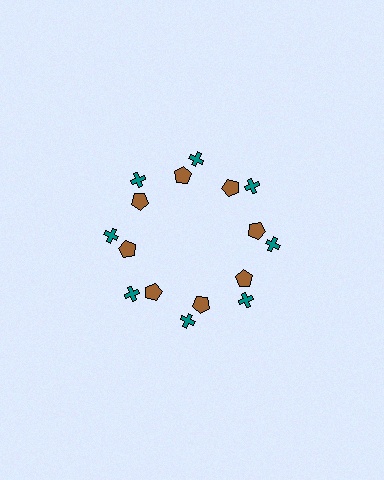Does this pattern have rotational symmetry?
Yes, this pattern has 8-fold rotational symmetry. It looks the same after rotating 45 degrees around the center.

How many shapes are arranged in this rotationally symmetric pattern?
There are 16 shapes, arranged in 8 groups of 2.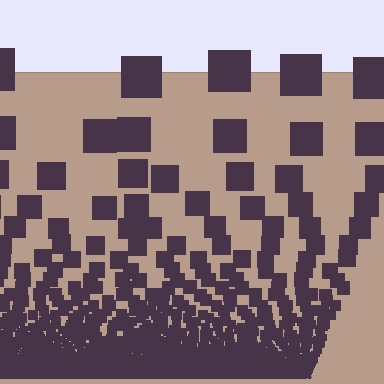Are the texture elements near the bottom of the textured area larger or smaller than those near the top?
Smaller. The gradient is inverted — elements near the bottom are smaller and denser.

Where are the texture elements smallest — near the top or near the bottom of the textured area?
Near the bottom.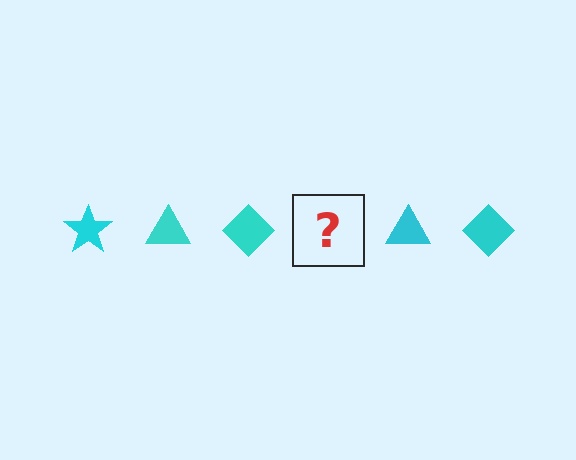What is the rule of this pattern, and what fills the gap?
The rule is that the pattern cycles through star, triangle, diamond shapes in cyan. The gap should be filled with a cyan star.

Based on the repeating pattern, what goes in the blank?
The blank should be a cyan star.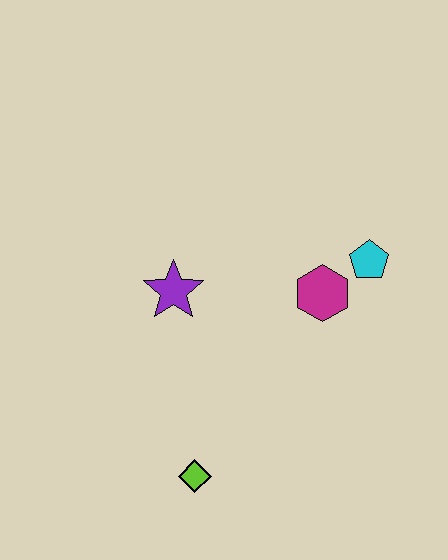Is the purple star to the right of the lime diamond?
No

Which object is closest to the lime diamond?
The purple star is closest to the lime diamond.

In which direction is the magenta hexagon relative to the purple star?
The magenta hexagon is to the right of the purple star.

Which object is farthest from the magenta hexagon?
The lime diamond is farthest from the magenta hexagon.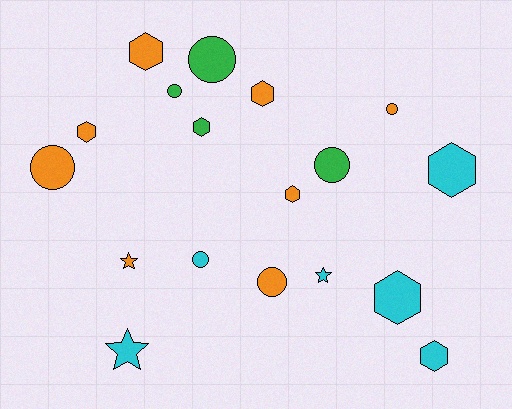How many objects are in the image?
There are 18 objects.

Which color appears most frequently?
Orange, with 8 objects.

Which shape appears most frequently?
Hexagon, with 8 objects.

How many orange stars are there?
There is 1 orange star.